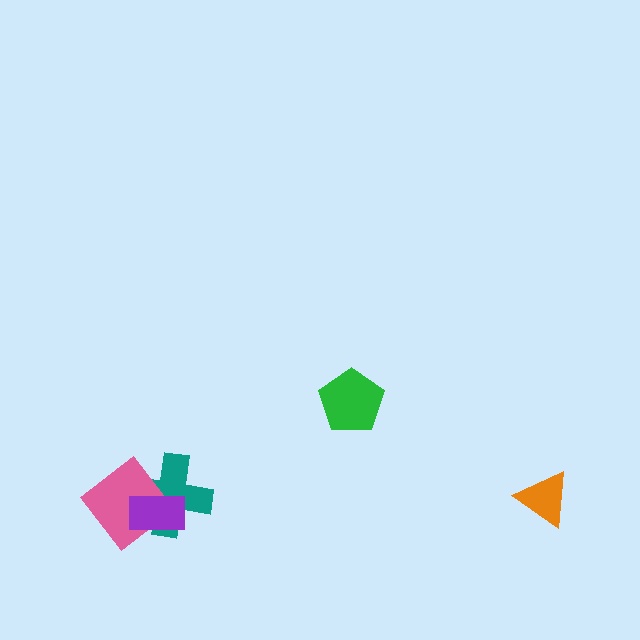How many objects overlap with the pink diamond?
2 objects overlap with the pink diamond.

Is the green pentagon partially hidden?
No, no other shape covers it.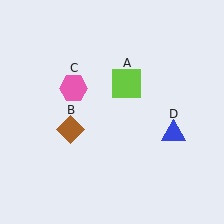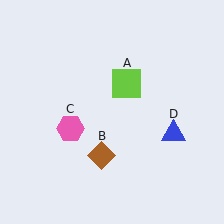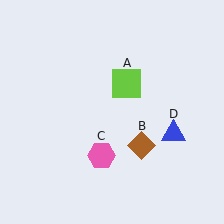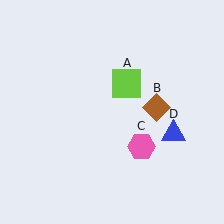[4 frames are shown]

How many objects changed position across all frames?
2 objects changed position: brown diamond (object B), pink hexagon (object C).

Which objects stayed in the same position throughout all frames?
Lime square (object A) and blue triangle (object D) remained stationary.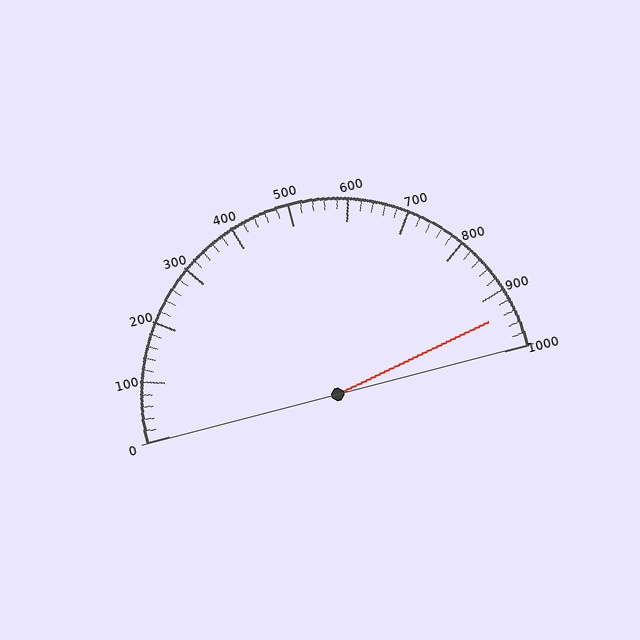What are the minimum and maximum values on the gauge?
The gauge ranges from 0 to 1000.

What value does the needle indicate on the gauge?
The needle indicates approximately 940.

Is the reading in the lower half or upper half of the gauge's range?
The reading is in the upper half of the range (0 to 1000).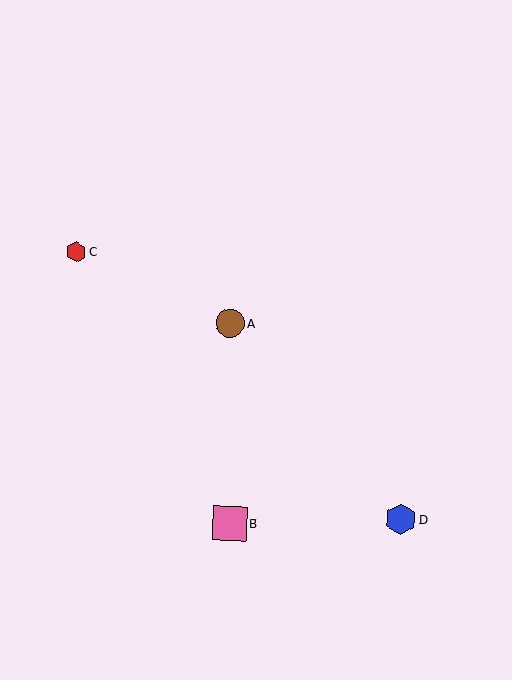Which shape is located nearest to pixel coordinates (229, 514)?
The pink square (labeled B) at (230, 523) is nearest to that location.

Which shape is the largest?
The pink square (labeled B) is the largest.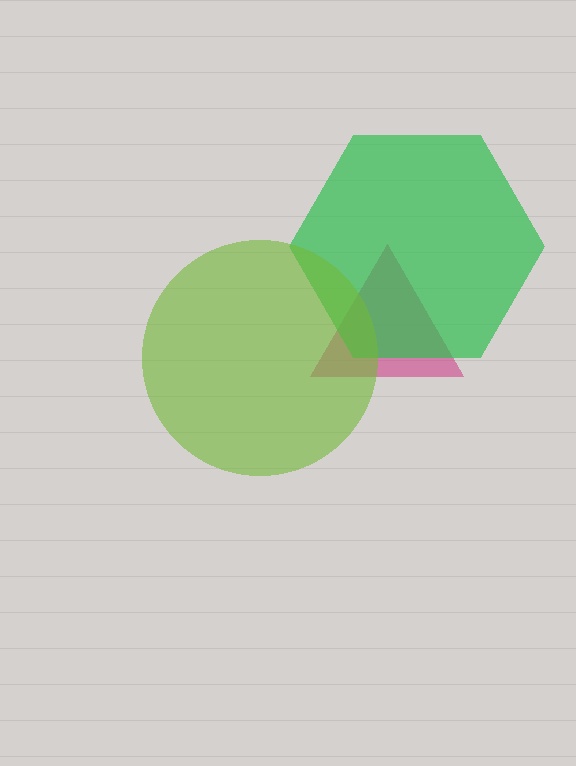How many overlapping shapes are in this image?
There are 3 overlapping shapes in the image.